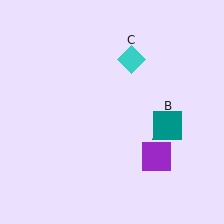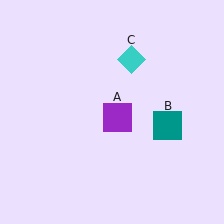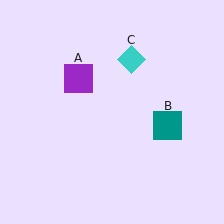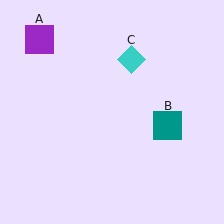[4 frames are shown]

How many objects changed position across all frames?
1 object changed position: purple square (object A).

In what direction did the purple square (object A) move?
The purple square (object A) moved up and to the left.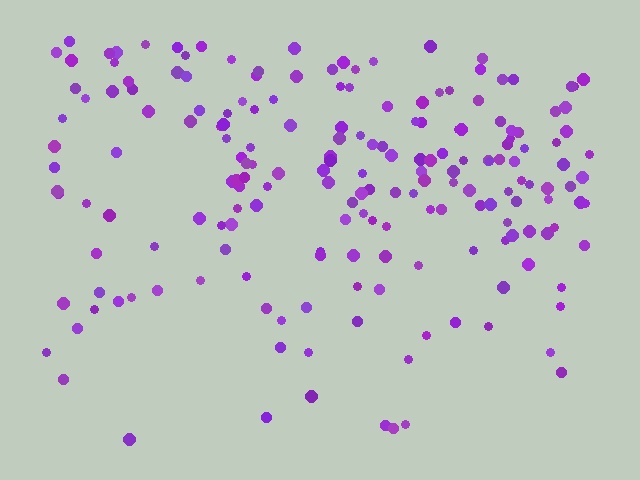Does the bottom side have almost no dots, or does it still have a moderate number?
Still a moderate number, just noticeably fewer than the top.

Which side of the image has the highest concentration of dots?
The top.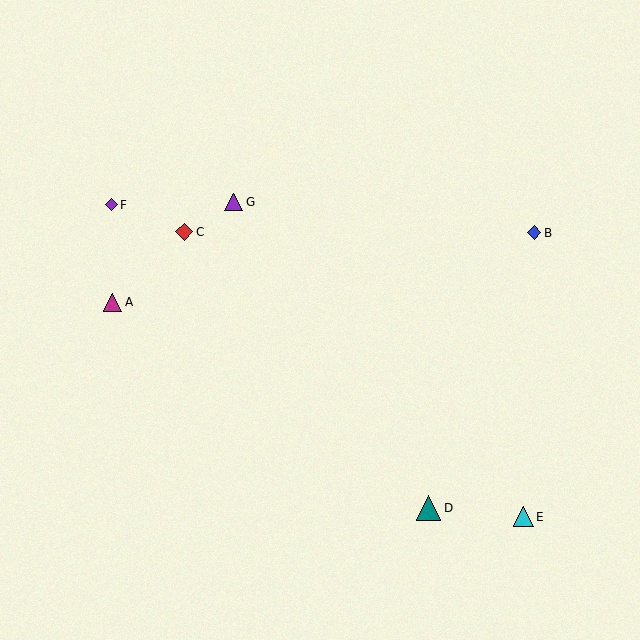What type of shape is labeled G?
Shape G is a purple triangle.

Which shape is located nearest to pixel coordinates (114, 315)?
The magenta triangle (labeled A) at (113, 302) is nearest to that location.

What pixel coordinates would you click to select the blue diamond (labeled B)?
Click at (534, 233) to select the blue diamond B.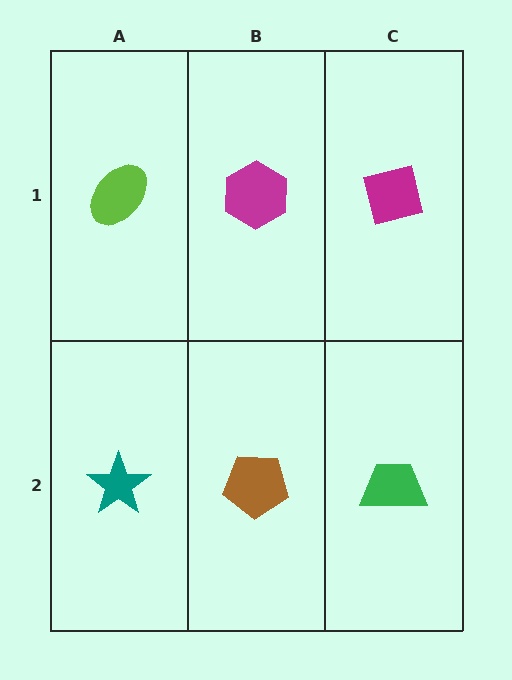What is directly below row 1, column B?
A brown pentagon.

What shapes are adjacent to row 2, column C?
A magenta square (row 1, column C), a brown pentagon (row 2, column B).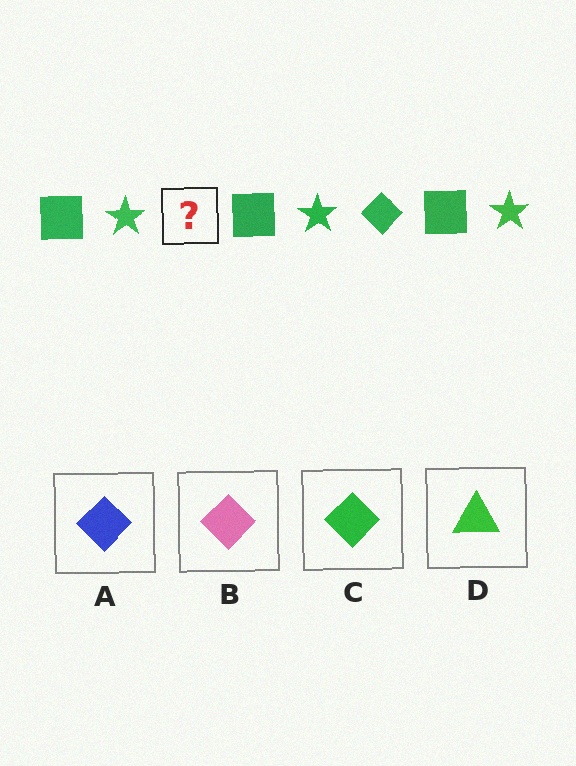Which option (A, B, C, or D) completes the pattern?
C.